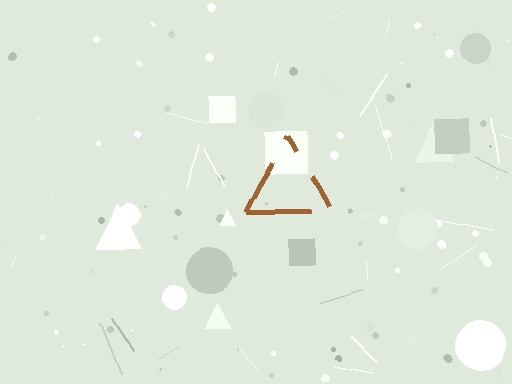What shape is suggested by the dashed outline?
The dashed outline suggests a triangle.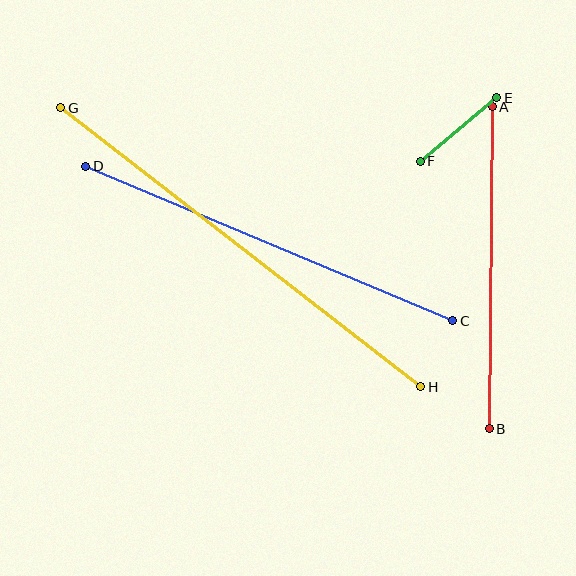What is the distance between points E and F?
The distance is approximately 100 pixels.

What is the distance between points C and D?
The distance is approximately 398 pixels.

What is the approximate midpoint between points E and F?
The midpoint is at approximately (459, 130) pixels.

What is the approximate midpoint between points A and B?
The midpoint is at approximately (491, 268) pixels.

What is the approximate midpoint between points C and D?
The midpoint is at approximately (269, 244) pixels.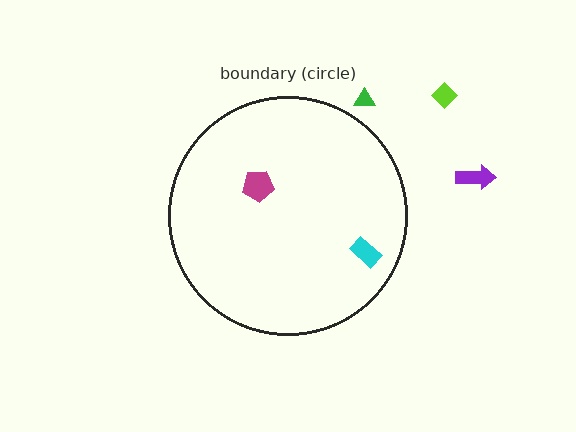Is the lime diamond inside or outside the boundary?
Outside.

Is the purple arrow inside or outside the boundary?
Outside.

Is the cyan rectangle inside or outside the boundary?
Inside.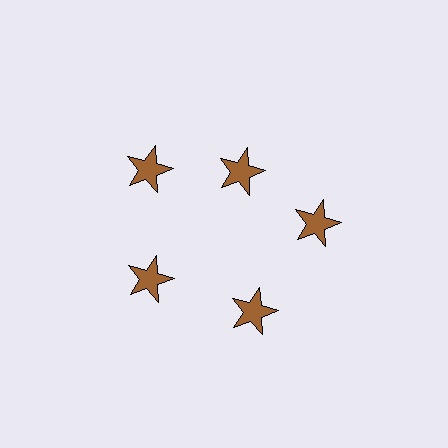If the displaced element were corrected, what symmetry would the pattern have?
It would have 5-fold rotational symmetry — the pattern would map onto itself every 72 degrees.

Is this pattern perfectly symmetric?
No. The 5 brown stars are arranged in a ring, but one element near the 1 o'clock position is pulled inward toward the center, breaking the 5-fold rotational symmetry.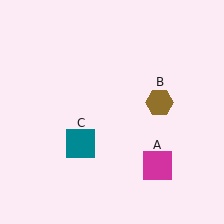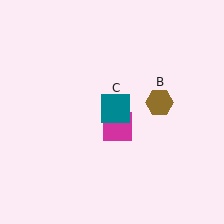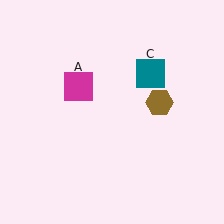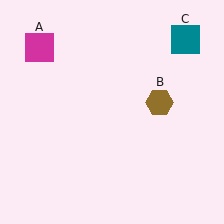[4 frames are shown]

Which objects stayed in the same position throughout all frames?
Brown hexagon (object B) remained stationary.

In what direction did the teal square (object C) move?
The teal square (object C) moved up and to the right.